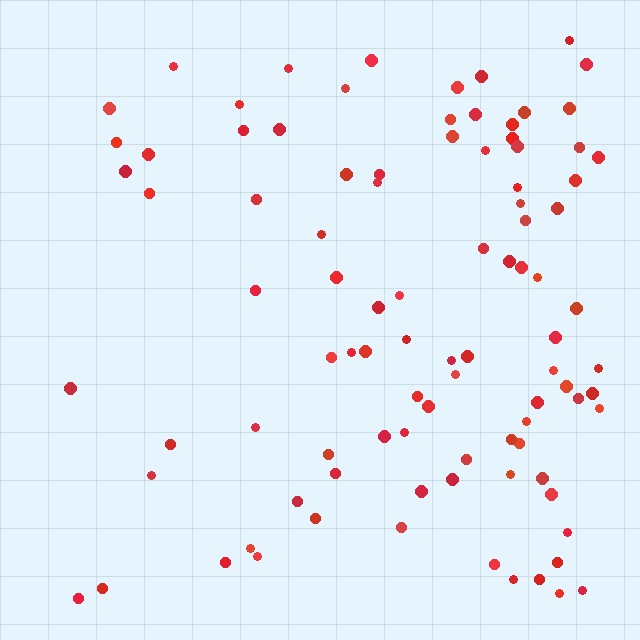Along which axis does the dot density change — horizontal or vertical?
Horizontal.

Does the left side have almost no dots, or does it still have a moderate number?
Still a moderate number, just noticeably fewer than the right.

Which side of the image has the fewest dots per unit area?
The left.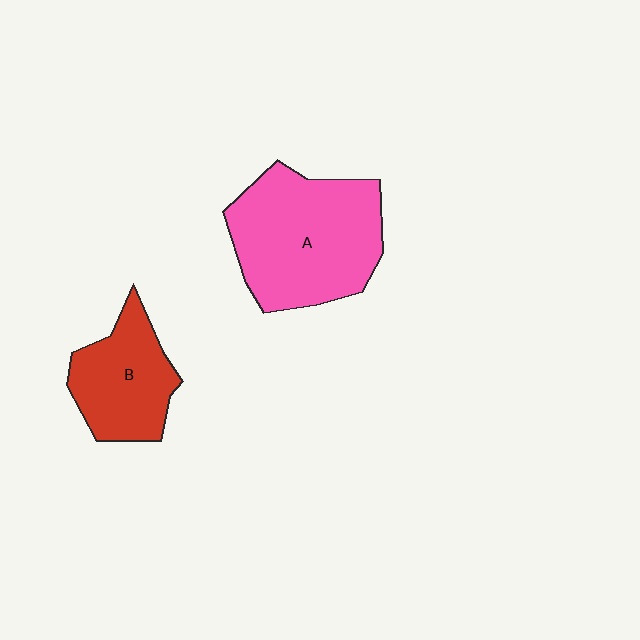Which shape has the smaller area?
Shape B (red).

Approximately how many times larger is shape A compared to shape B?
Approximately 1.7 times.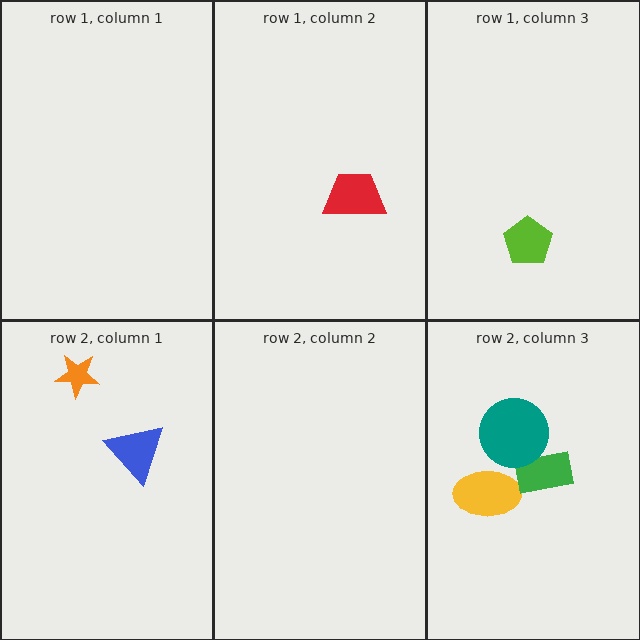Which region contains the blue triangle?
The row 2, column 1 region.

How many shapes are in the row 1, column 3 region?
1.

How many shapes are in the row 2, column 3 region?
3.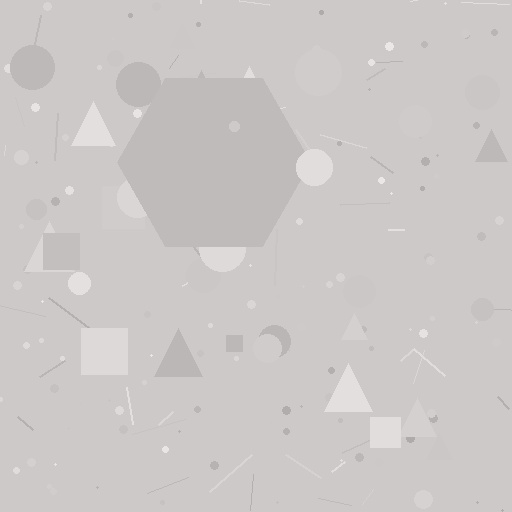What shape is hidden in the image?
A hexagon is hidden in the image.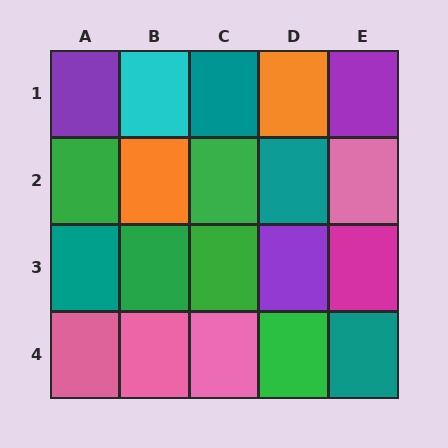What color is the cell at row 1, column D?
Orange.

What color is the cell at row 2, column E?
Pink.